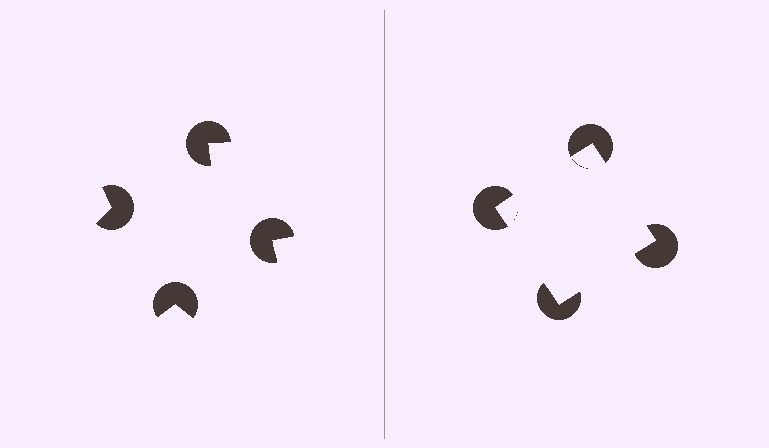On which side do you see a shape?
An illusory square appears on the right side. On the left side the wedge cuts are rotated, so no coherent shape forms.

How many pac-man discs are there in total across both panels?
8 — 4 on each side.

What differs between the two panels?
The pac-man discs are positioned identically on both sides; only the wedge orientations differ. On the right they align to a square; on the left they are misaligned.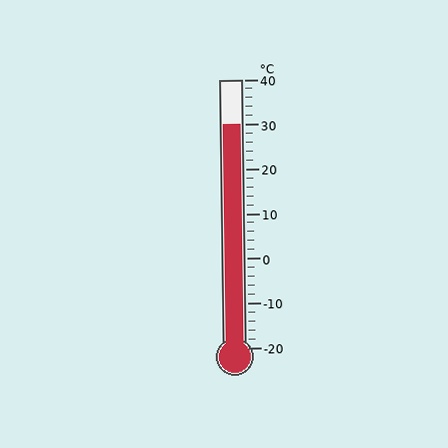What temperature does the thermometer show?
The thermometer shows approximately 30°C.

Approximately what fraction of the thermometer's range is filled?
The thermometer is filled to approximately 85% of its range.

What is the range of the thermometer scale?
The thermometer scale ranges from -20°C to 40°C.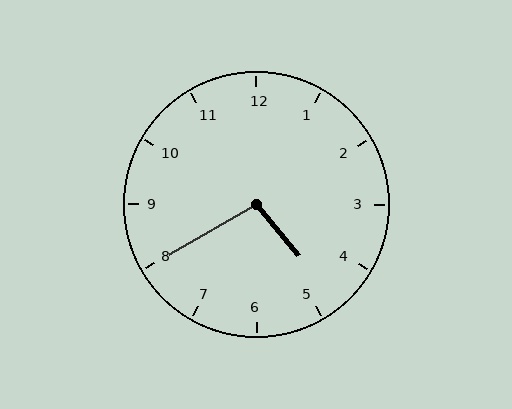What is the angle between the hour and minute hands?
Approximately 100 degrees.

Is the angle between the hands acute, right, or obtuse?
It is obtuse.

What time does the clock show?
4:40.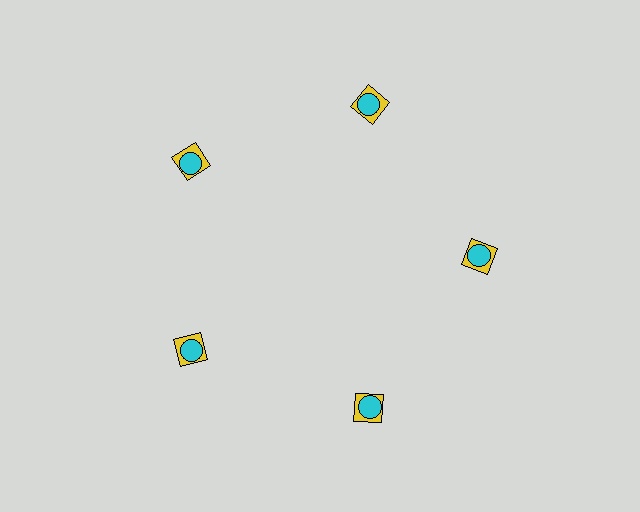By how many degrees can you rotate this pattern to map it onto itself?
The pattern maps onto itself every 72 degrees of rotation.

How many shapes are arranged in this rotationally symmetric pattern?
There are 10 shapes, arranged in 5 groups of 2.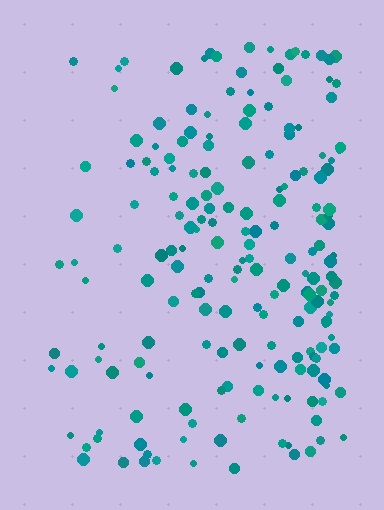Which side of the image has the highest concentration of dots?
The right.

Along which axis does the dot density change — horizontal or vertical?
Horizontal.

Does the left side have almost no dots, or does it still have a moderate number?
Still a moderate number, just noticeably fewer than the right.